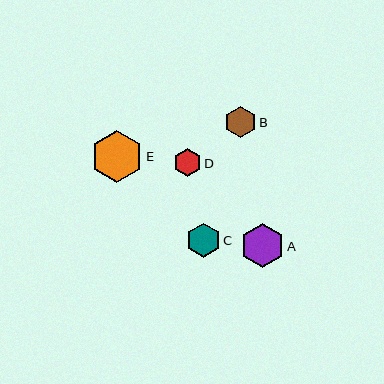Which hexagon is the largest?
Hexagon E is the largest with a size of approximately 52 pixels.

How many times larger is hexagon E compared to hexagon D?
Hexagon E is approximately 1.9 times the size of hexagon D.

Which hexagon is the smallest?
Hexagon D is the smallest with a size of approximately 28 pixels.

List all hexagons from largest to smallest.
From largest to smallest: E, A, C, B, D.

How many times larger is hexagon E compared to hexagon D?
Hexagon E is approximately 1.9 times the size of hexagon D.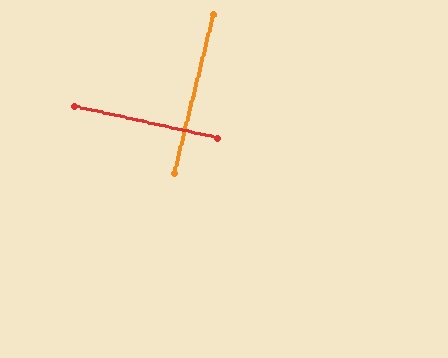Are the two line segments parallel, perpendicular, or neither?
Perpendicular — they meet at approximately 89°.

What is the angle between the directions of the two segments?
Approximately 89 degrees.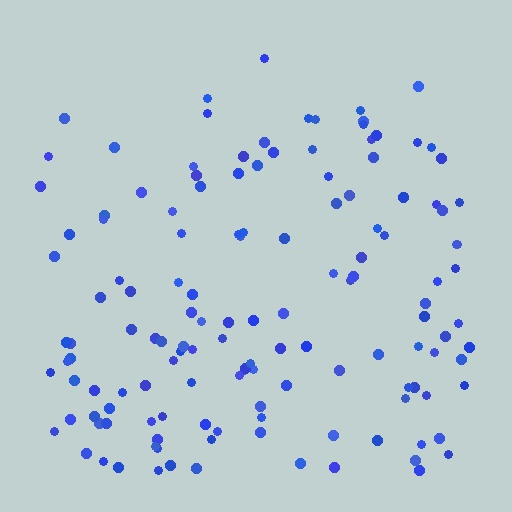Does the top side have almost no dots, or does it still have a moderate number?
Still a moderate number, just noticeably fewer than the bottom.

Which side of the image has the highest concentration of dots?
The bottom.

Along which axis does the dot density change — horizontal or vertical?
Vertical.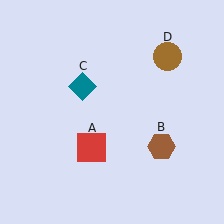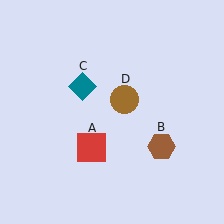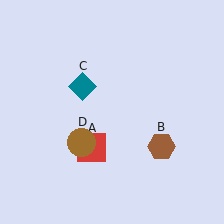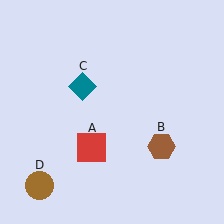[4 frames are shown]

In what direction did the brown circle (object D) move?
The brown circle (object D) moved down and to the left.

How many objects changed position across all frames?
1 object changed position: brown circle (object D).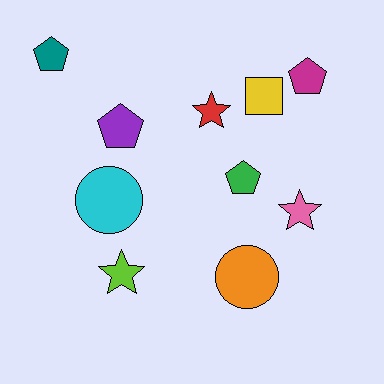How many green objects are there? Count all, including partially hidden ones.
There is 1 green object.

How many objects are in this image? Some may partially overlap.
There are 10 objects.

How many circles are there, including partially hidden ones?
There are 2 circles.